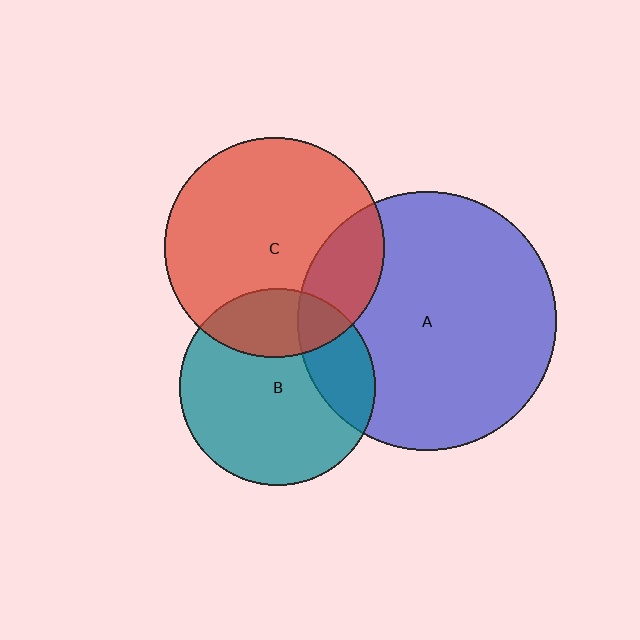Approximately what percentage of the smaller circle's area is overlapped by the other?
Approximately 25%.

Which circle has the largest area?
Circle A (blue).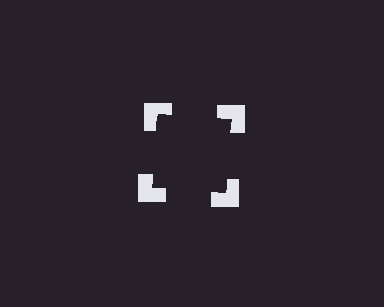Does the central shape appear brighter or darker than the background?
It typically appears slightly darker than the background, even though no actual brightness change is drawn.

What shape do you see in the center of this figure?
An illusory square — its edges are inferred from the aligned wedge cuts in the notched squares, not physically drawn.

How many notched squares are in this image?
There are 4 — one at each vertex of the illusory square.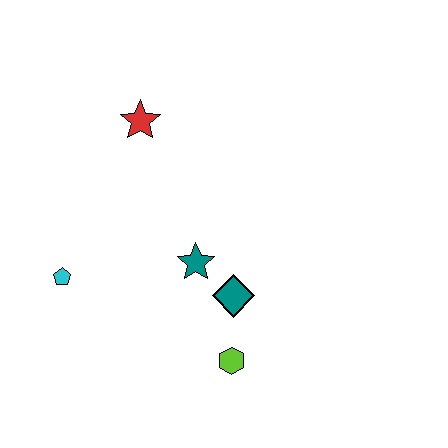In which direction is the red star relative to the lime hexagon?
The red star is above the lime hexagon.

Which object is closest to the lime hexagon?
The teal diamond is closest to the lime hexagon.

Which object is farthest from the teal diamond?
The red star is farthest from the teal diamond.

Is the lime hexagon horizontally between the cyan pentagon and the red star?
No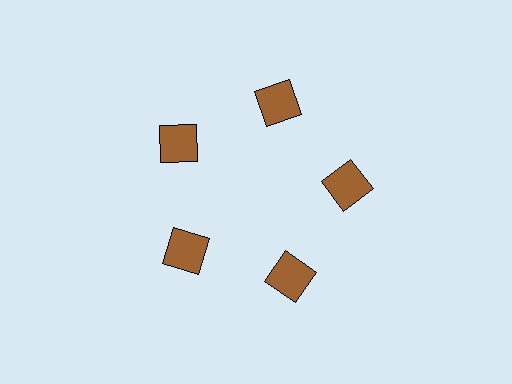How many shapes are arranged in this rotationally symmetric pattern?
There are 5 shapes, arranged in 5 groups of 1.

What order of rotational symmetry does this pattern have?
This pattern has 5-fold rotational symmetry.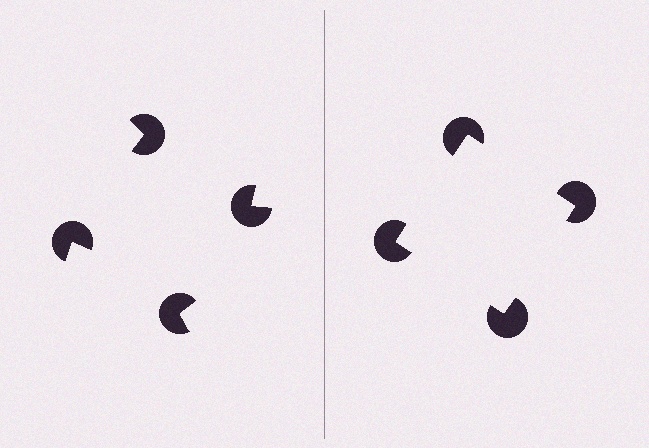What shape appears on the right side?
An illusory square.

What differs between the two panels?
The pac-man discs are positioned identically on both sides; only the wedge orientations differ. On the right they align to a square; on the left they are misaligned.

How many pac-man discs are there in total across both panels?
8 — 4 on each side.